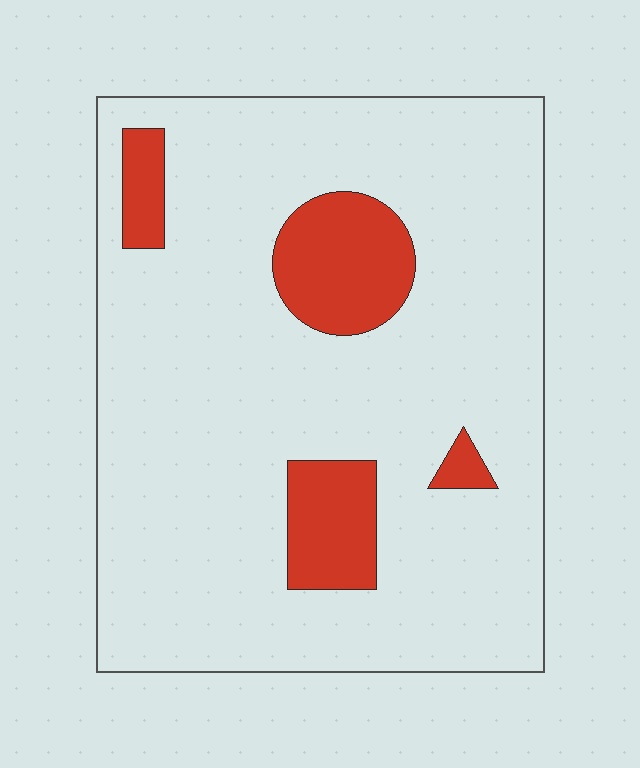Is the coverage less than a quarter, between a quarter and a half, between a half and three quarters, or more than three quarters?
Less than a quarter.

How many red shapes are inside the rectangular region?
4.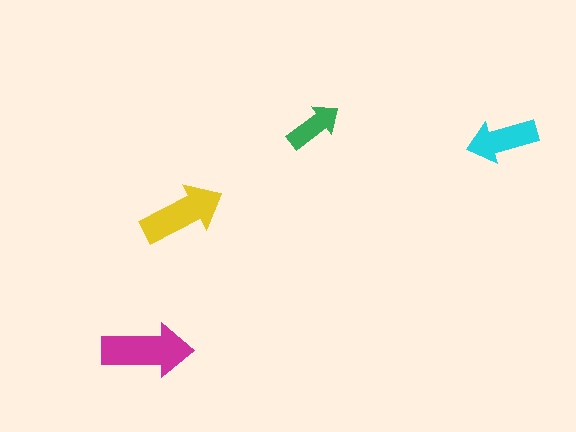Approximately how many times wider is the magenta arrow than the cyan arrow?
About 1.5 times wider.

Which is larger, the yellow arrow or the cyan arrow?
The yellow one.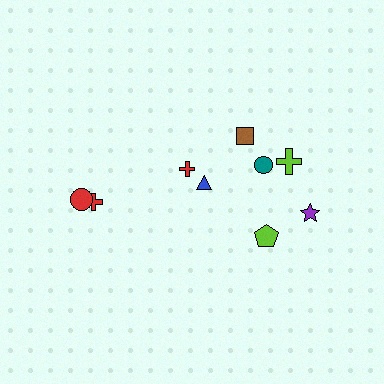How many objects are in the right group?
There are 6 objects.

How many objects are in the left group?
There are 3 objects.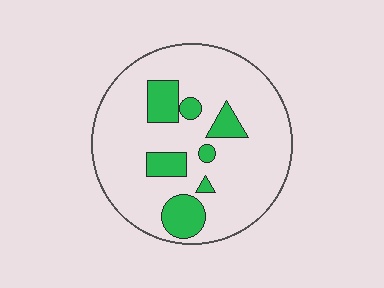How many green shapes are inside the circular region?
7.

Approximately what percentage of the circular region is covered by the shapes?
Approximately 20%.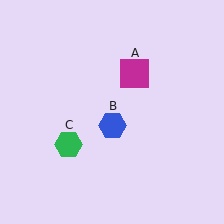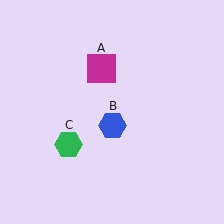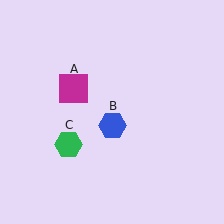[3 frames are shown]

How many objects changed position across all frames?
1 object changed position: magenta square (object A).